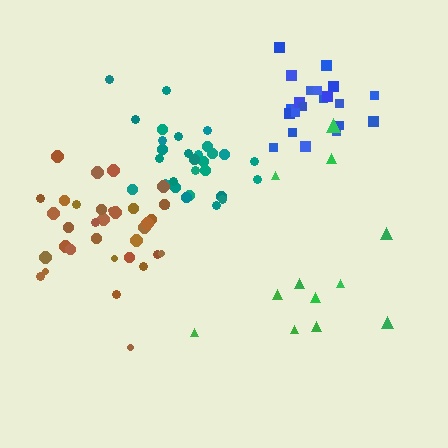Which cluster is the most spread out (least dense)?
Green.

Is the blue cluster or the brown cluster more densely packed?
Blue.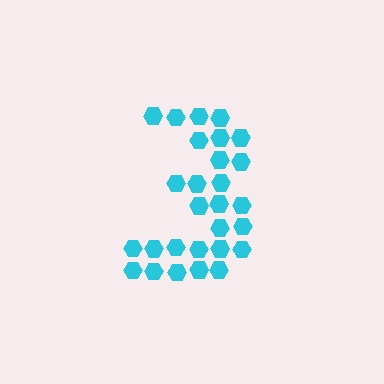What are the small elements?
The small elements are hexagons.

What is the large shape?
The large shape is the digit 3.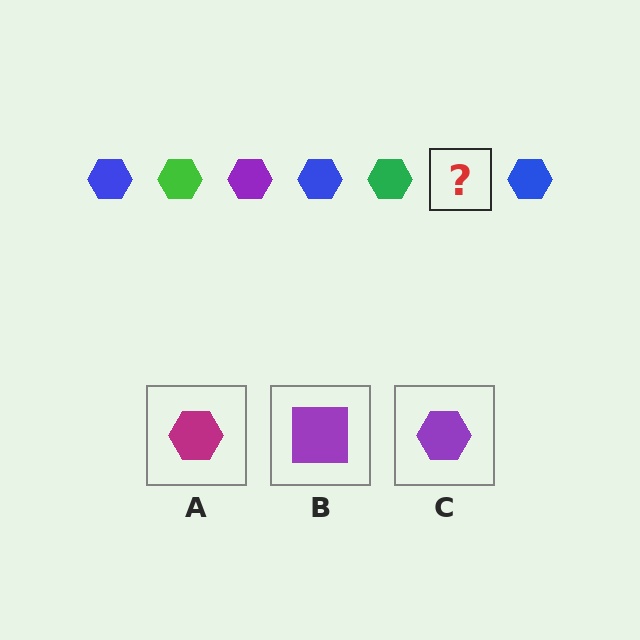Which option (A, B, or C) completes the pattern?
C.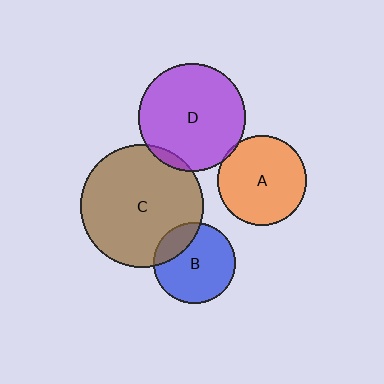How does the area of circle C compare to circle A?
Approximately 1.9 times.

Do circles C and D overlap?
Yes.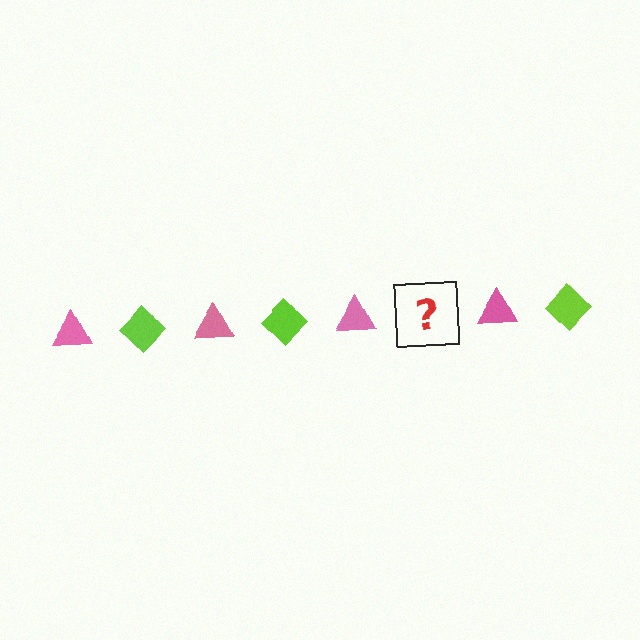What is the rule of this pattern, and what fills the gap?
The rule is that the pattern alternates between pink triangle and lime diamond. The gap should be filled with a lime diamond.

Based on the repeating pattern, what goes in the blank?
The blank should be a lime diamond.